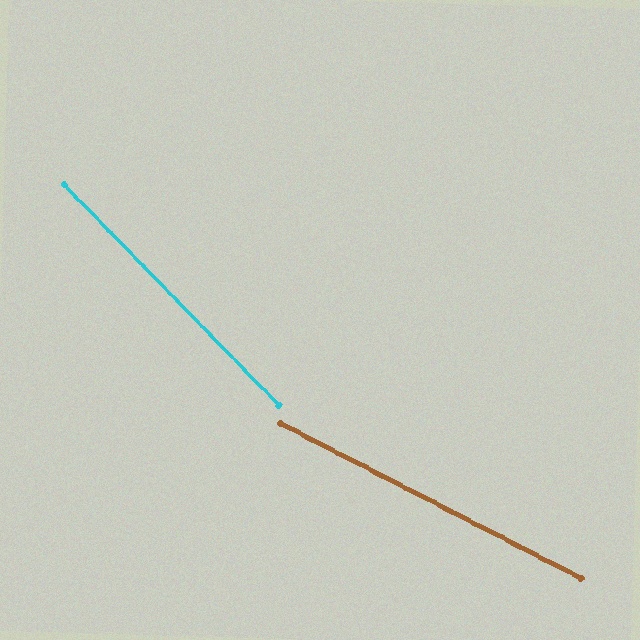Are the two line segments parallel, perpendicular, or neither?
Neither parallel nor perpendicular — they differ by about 19°.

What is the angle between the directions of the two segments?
Approximately 19 degrees.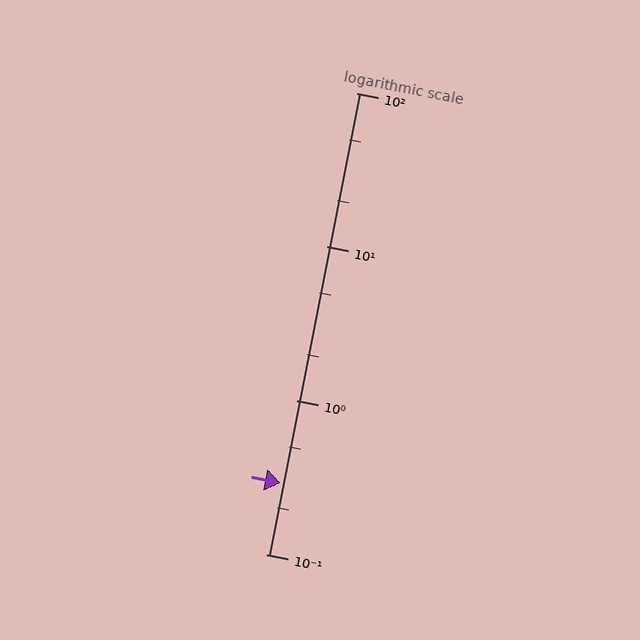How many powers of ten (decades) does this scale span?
The scale spans 3 decades, from 0.1 to 100.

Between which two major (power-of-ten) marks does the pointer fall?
The pointer is between 0.1 and 1.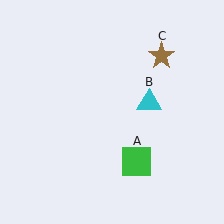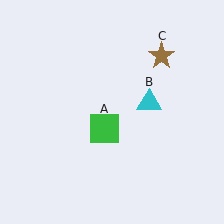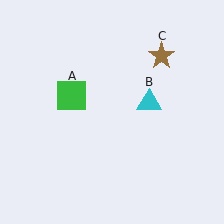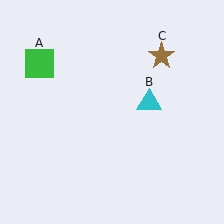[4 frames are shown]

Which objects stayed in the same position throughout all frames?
Cyan triangle (object B) and brown star (object C) remained stationary.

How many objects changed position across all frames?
1 object changed position: green square (object A).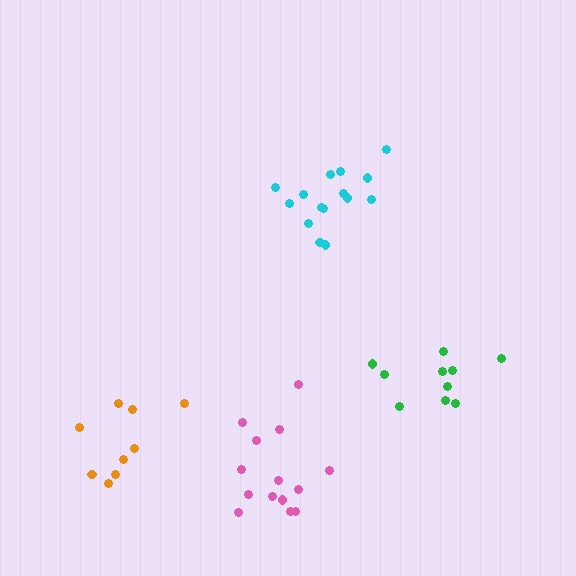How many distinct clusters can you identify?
There are 4 distinct clusters.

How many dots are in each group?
Group 1: 14 dots, Group 2: 15 dots, Group 3: 10 dots, Group 4: 9 dots (48 total).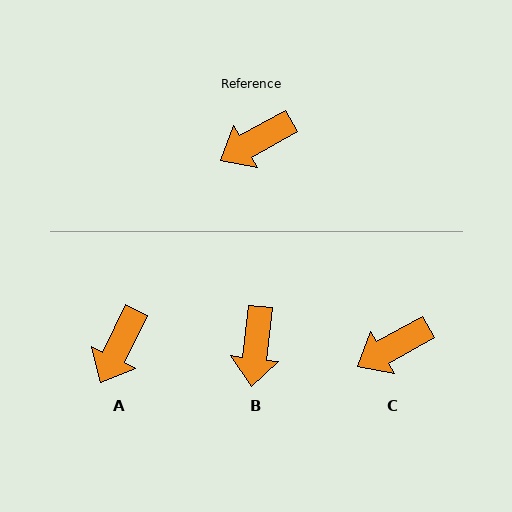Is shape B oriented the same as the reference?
No, it is off by about 55 degrees.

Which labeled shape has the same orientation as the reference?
C.